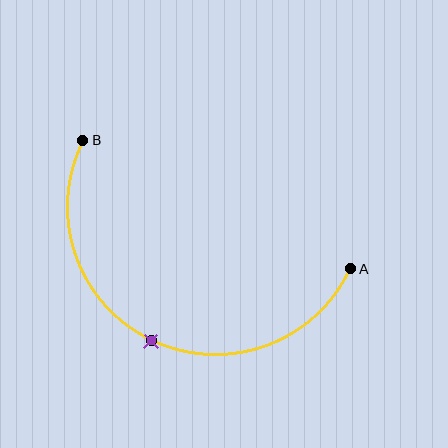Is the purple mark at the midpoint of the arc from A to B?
Yes. The purple mark lies on the arc at equal arc-length from both A and B — it is the arc midpoint.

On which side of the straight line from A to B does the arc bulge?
The arc bulges below the straight line connecting A and B.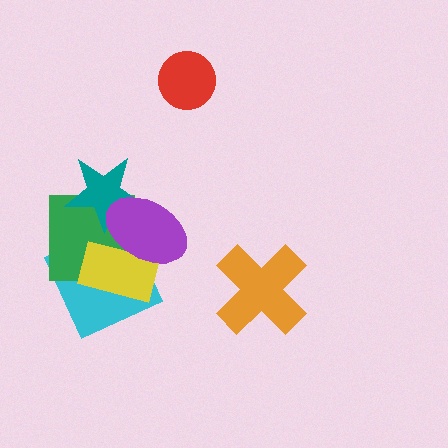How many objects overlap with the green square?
4 objects overlap with the green square.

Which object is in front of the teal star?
The purple ellipse is in front of the teal star.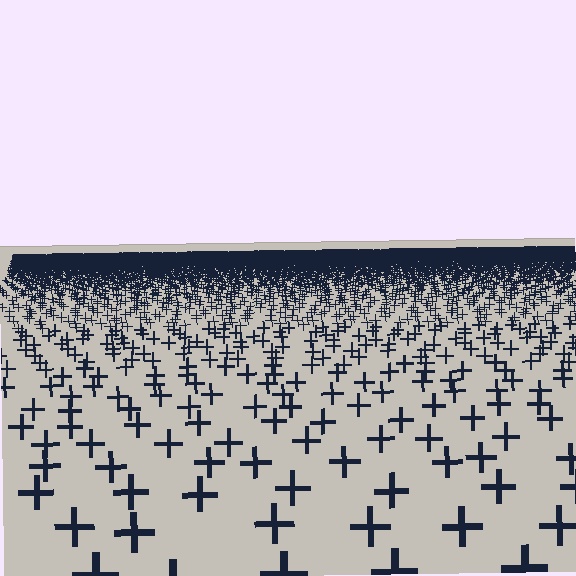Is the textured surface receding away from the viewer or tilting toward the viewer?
The surface is receding away from the viewer. Texture elements get smaller and denser toward the top.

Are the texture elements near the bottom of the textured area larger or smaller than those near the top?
Larger. Near the bottom, elements are closer to the viewer and appear at a bigger on-screen size.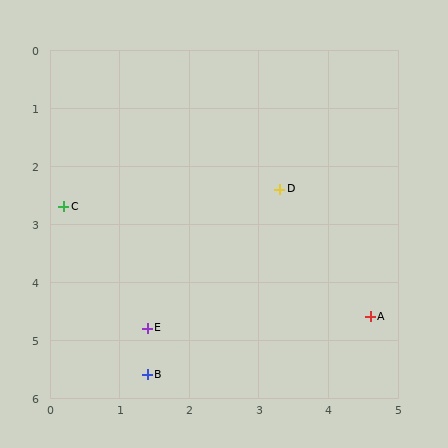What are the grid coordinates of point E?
Point E is at approximately (1.4, 4.8).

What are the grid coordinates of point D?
Point D is at approximately (3.3, 2.4).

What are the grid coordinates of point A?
Point A is at approximately (4.6, 4.6).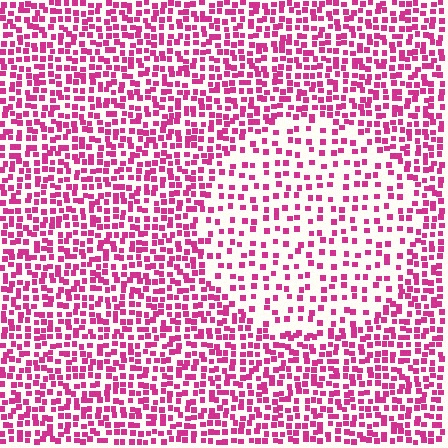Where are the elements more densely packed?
The elements are more densely packed outside the circle boundary.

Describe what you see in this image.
The image contains small magenta elements arranged at two different densities. A circle-shaped region is visible where the elements are less densely packed than the surrounding area.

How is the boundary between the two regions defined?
The boundary is defined by a change in element density (approximately 2.0x ratio). All elements are the same color, size, and shape.